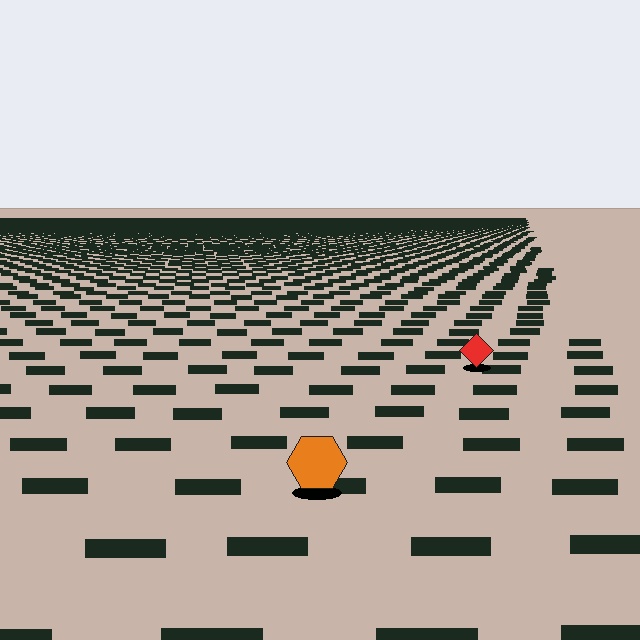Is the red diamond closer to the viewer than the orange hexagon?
No. The orange hexagon is closer — you can tell from the texture gradient: the ground texture is coarser near it.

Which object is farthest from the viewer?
The red diamond is farthest from the viewer. It appears smaller and the ground texture around it is denser.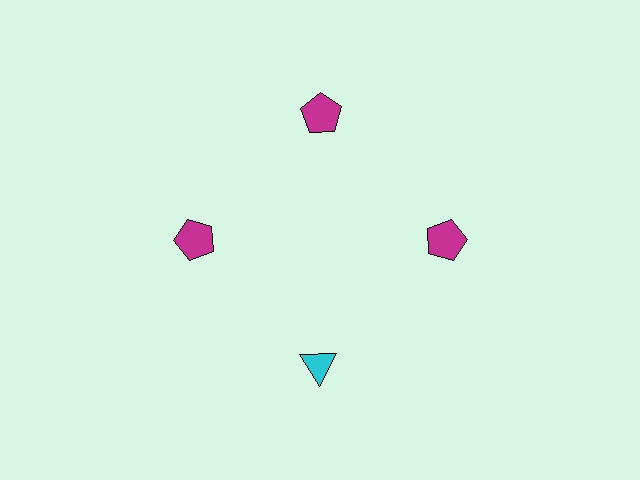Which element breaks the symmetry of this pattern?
The cyan triangle at roughly the 6 o'clock position breaks the symmetry. All other shapes are magenta pentagons.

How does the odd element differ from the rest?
It differs in both color (cyan instead of magenta) and shape (triangle instead of pentagon).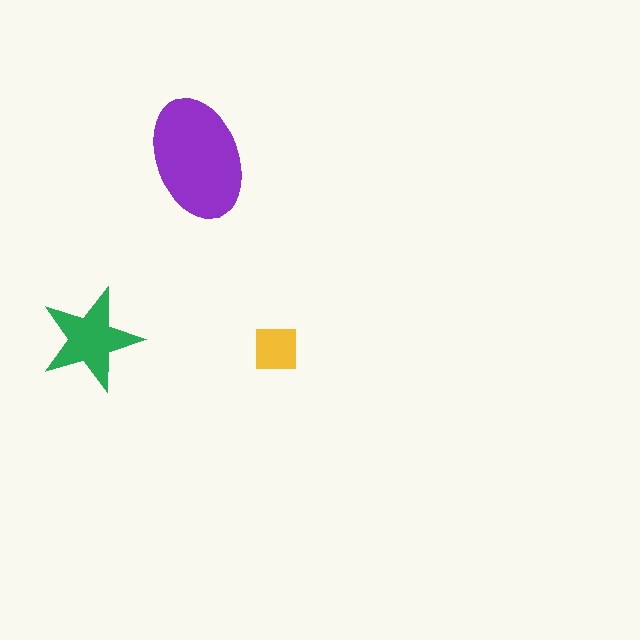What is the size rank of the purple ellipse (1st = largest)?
1st.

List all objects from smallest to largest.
The yellow square, the green star, the purple ellipse.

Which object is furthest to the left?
The green star is leftmost.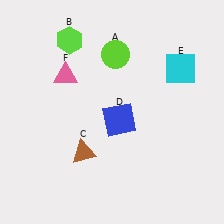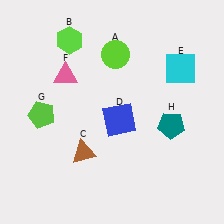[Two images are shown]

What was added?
A lime pentagon (G), a teal pentagon (H) were added in Image 2.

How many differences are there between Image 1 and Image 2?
There are 2 differences between the two images.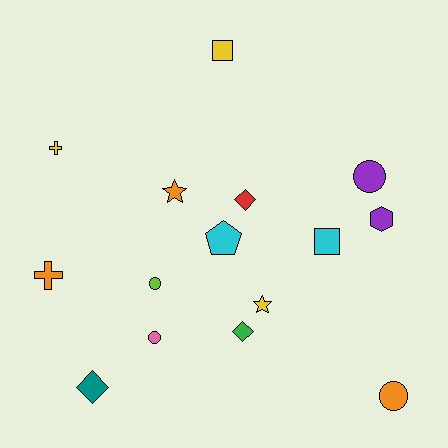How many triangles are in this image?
There are no triangles.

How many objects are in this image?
There are 15 objects.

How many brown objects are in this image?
There are no brown objects.